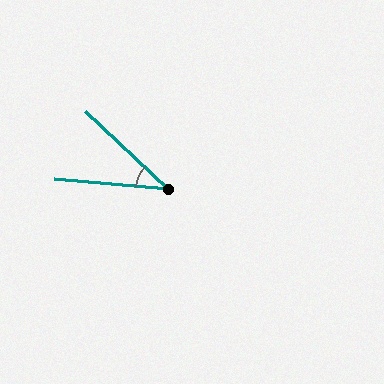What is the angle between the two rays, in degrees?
Approximately 38 degrees.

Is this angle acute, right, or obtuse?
It is acute.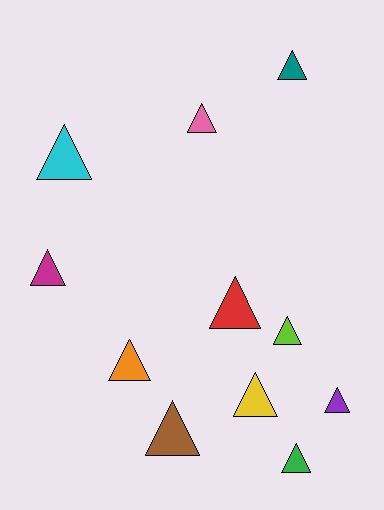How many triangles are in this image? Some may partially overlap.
There are 11 triangles.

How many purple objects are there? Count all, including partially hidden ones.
There is 1 purple object.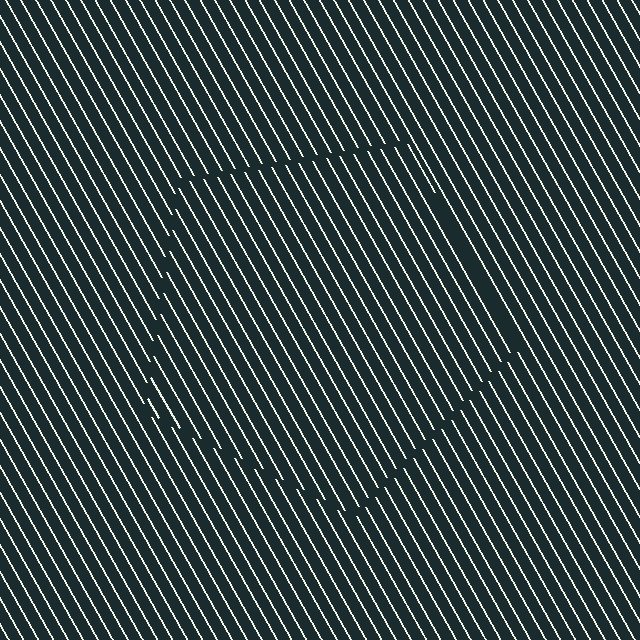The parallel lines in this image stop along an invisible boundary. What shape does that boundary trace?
An illusory pentagon. The interior of the shape contains the same grating, shifted by half a period — the contour is defined by the phase discontinuity where line-ends from the inner and outer gratings abut.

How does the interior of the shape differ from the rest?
The interior of the shape contains the same grating, shifted by half a period — the contour is defined by the phase discontinuity where line-ends from the inner and outer gratings abut.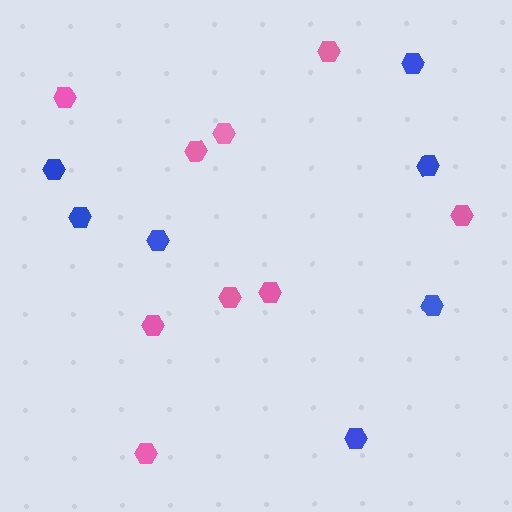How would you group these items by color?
There are 2 groups: one group of blue hexagons (7) and one group of pink hexagons (9).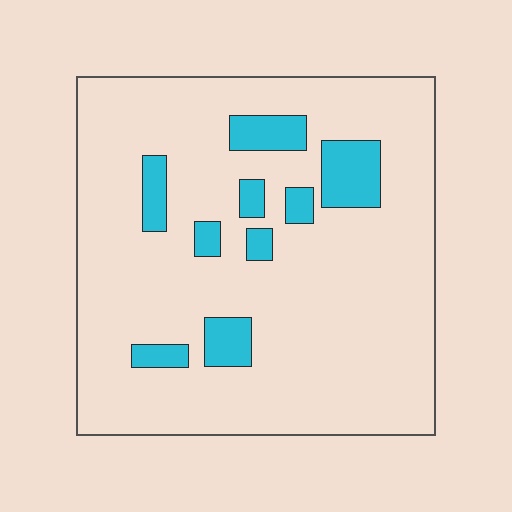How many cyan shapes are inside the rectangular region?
9.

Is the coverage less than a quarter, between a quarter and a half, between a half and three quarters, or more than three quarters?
Less than a quarter.